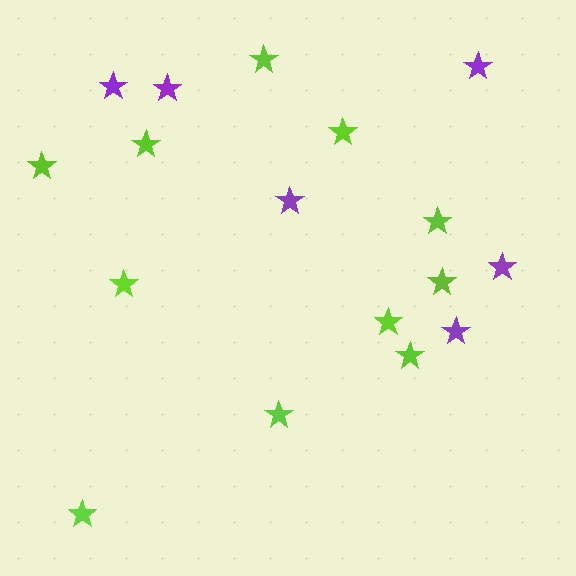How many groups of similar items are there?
There are 2 groups: one group of lime stars (11) and one group of purple stars (6).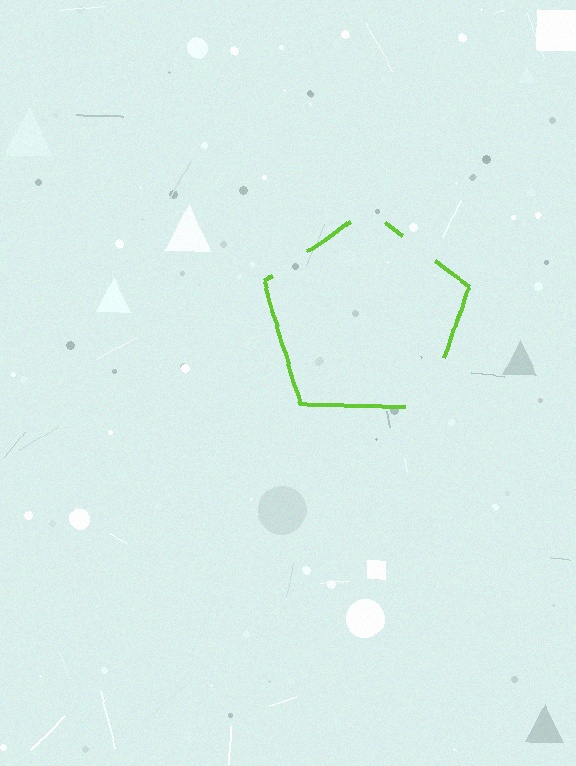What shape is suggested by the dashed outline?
The dashed outline suggests a pentagon.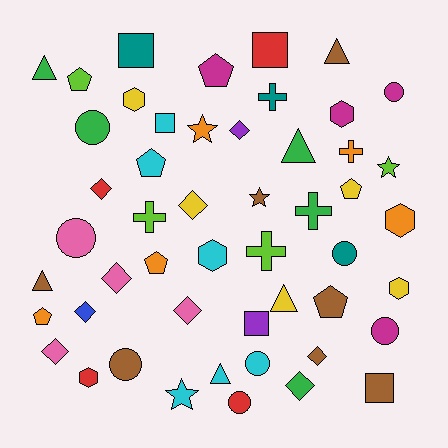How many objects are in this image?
There are 50 objects.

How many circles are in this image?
There are 8 circles.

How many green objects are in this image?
There are 5 green objects.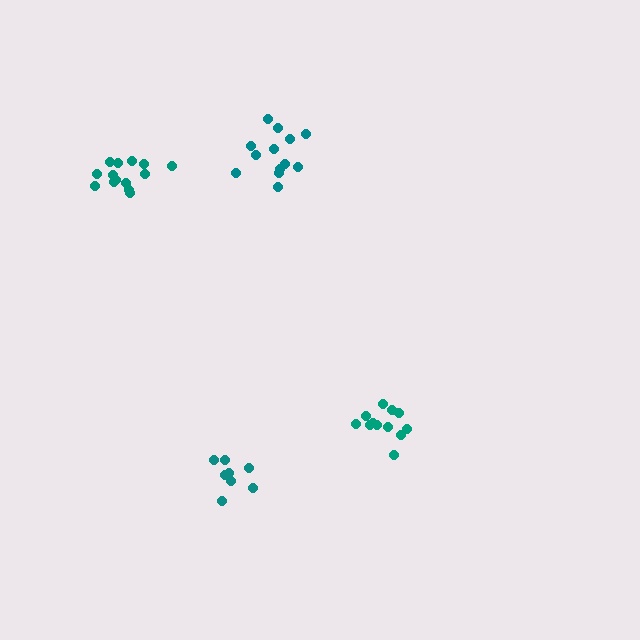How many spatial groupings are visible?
There are 4 spatial groupings.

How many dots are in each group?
Group 1: 12 dots, Group 2: 13 dots, Group 3: 8 dots, Group 4: 14 dots (47 total).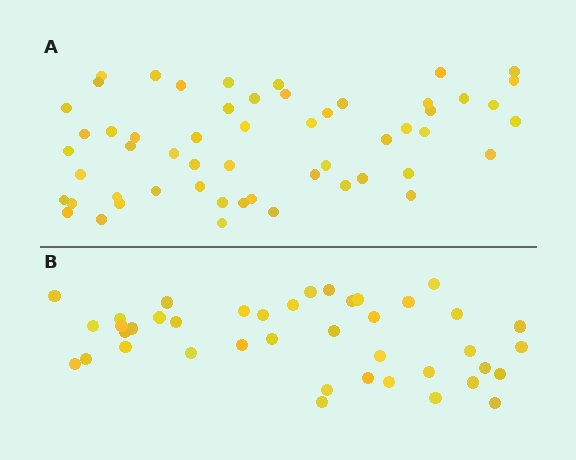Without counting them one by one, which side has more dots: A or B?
Region A (the top region) has more dots.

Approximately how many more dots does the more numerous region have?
Region A has approximately 15 more dots than region B.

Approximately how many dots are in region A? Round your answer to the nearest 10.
About 60 dots. (The exact count is 55, which rounds to 60.)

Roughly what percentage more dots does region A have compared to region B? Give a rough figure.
About 35% more.